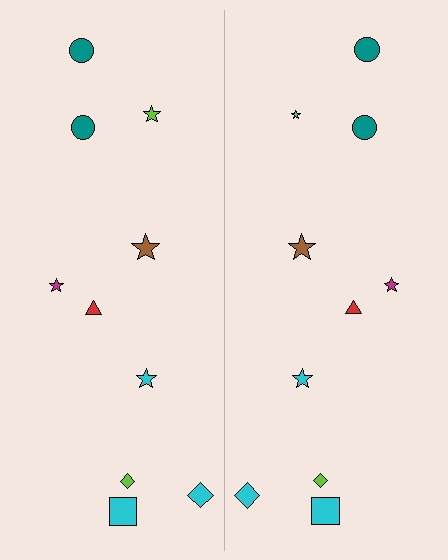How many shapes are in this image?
There are 20 shapes in this image.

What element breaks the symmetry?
The lime star on the right side has a different size than its mirror counterpart.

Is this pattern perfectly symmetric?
No, the pattern is not perfectly symmetric. The lime star on the right side has a different size than its mirror counterpart.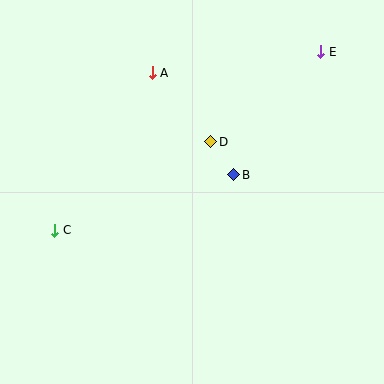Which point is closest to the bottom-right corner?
Point B is closest to the bottom-right corner.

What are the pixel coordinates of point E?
Point E is at (321, 52).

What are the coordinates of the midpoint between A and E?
The midpoint between A and E is at (237, 62).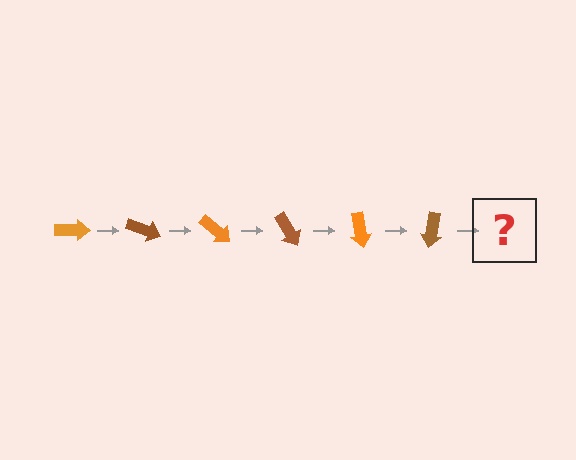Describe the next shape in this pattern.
It should be an orange arrow, rotated 120 degrees from the start.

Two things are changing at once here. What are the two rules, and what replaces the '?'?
The two rules are that it rotates 20 degrees each step and the color cycles through orange and brown. The '?' should be an orange arrow, rotated 120 degrees from the start.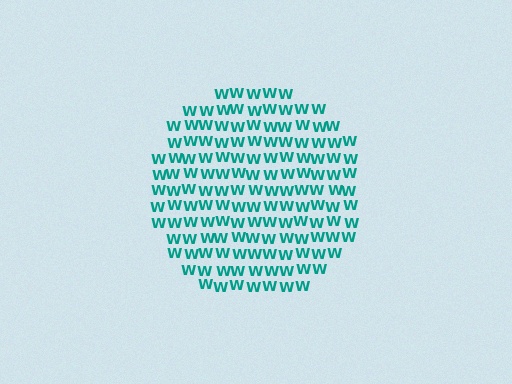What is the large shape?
The large shape is a circle.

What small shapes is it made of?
It is made of small letter W's.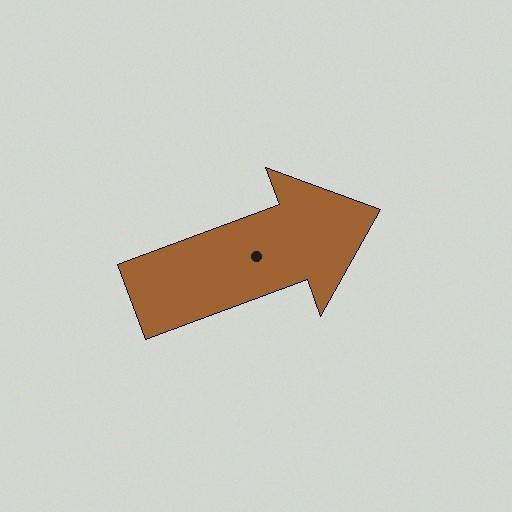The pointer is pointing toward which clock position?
Roughly 2 o'clock.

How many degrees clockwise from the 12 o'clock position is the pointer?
Approximately 70 degrees.